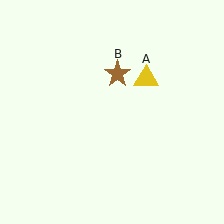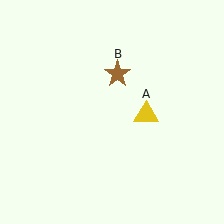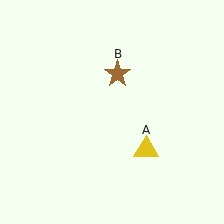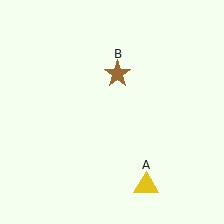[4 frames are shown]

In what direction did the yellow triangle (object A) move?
The yellow triangle (object A) moved down.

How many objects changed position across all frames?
1 object changed position: yellow triangle (object A).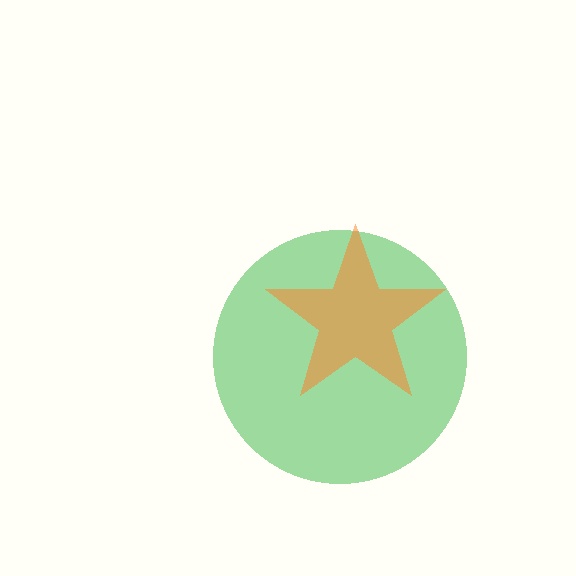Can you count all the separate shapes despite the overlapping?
Yes, there are 2 separate shapes.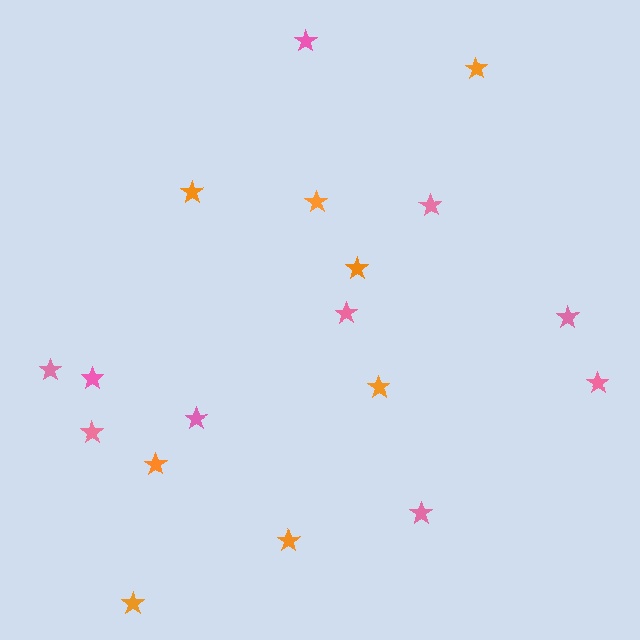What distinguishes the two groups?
There are 2 groups: one group of orange stars (8) and one group of pink stars (10).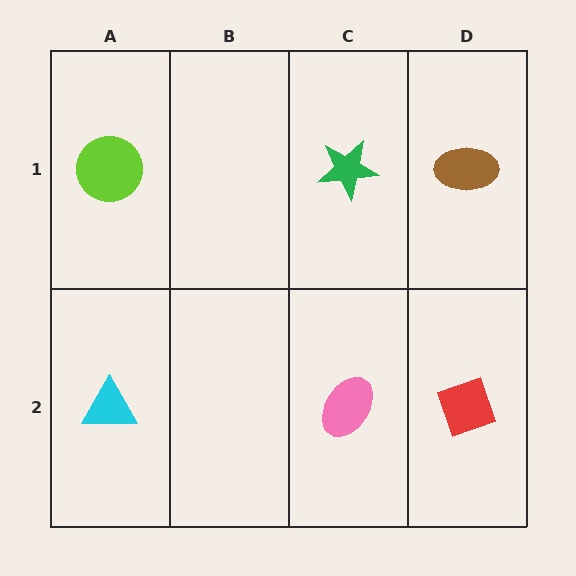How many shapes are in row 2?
3 shapes.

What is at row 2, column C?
A pink ellipse.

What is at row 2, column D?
A red diamond.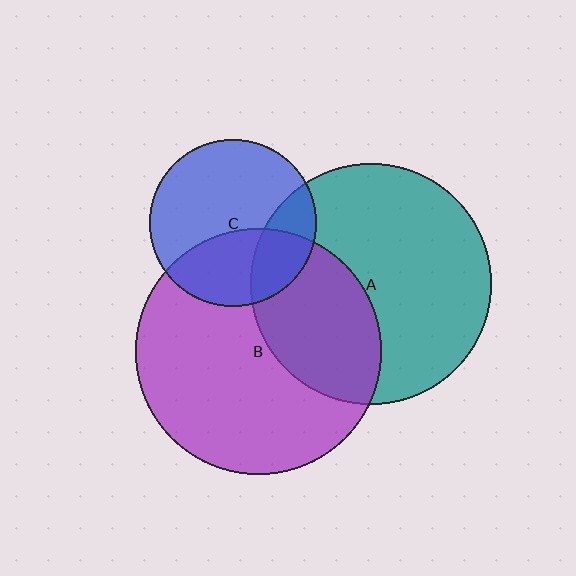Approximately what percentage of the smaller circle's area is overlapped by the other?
Approximately 35%.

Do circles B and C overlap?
Yes.